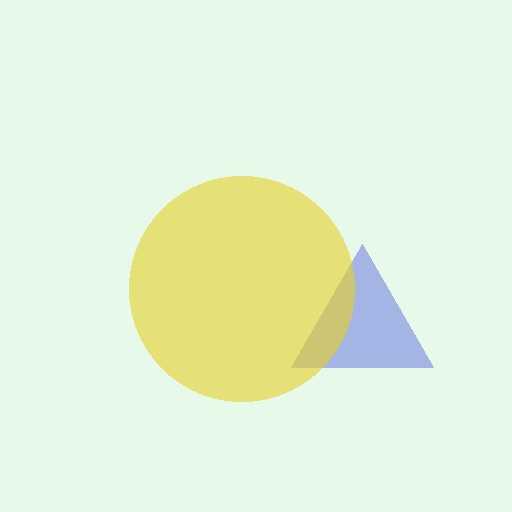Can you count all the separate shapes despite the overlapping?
Yes, there are 2 separate shapes.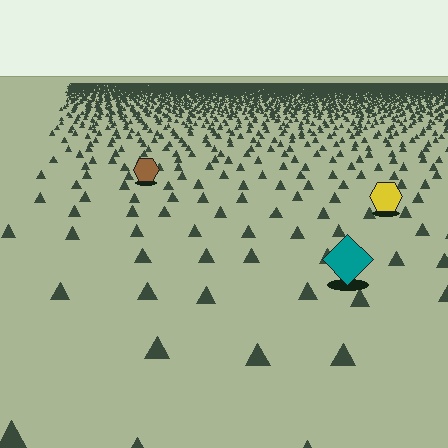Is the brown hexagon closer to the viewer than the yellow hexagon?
No. The yellow hexagon is closer — you can tell from the texture gradient: the ground texture is coarser near it.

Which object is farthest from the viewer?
The brown hexagon is farthest from the viewer. It appears smaller and the ground texture around it is denser.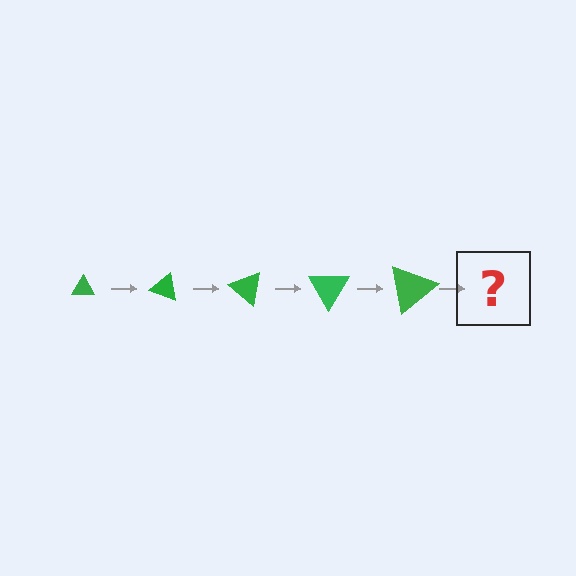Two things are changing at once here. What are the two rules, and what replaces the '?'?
The two rules are that the triangle grows larger each step and it rotates 20 degrees each step. The '?' should be a triangle, larger than the previous one and rotated 100 degrees from the start.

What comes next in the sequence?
The next element should be a triangle, larger than the previous one and rotated 100 degrees from the start.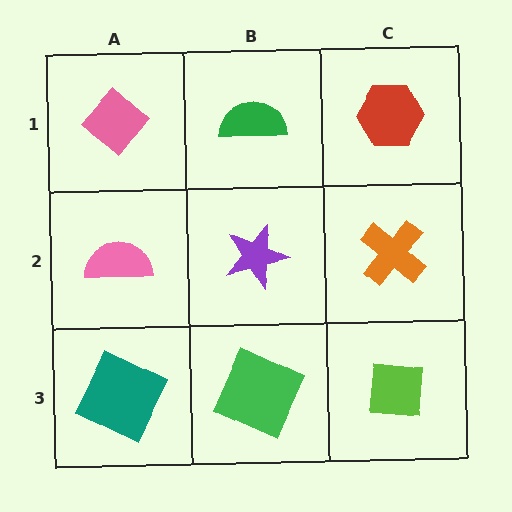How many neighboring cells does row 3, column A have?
2.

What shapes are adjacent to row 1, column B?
A purple star (row 2, column B), a pink diamond (row 1, column A), a red hexagon (row 1, column C).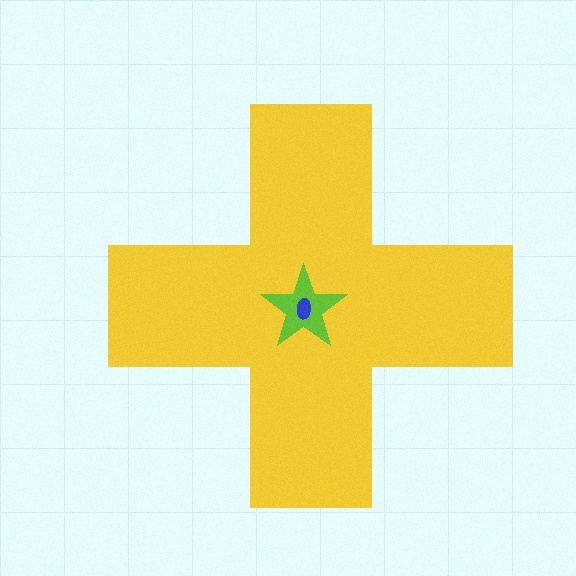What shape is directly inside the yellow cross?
The lime star.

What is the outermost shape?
The yellow cross.